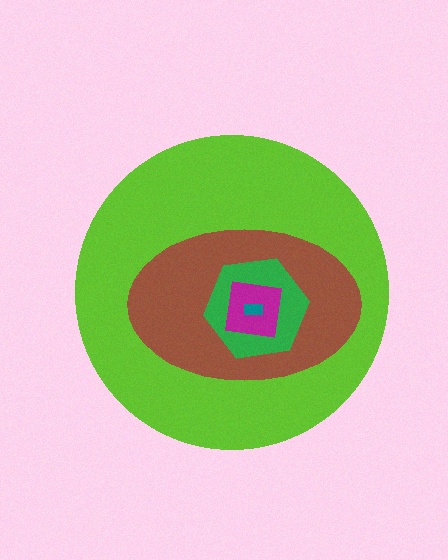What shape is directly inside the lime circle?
The brown ellipse.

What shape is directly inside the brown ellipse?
The green hexagon.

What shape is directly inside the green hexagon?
The magenta square.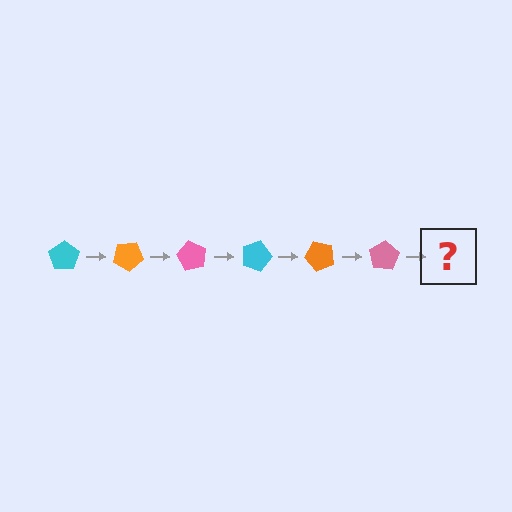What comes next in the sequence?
The next element should be a cyan pentagon, rotated 180 degrees from the start.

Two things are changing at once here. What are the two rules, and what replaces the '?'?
The two rules are that it rotates 30 degrees each step and the color cycles through cyan, orange, and pink. The '?' should be a cyan pentagon, rotated 180 degrees from the start.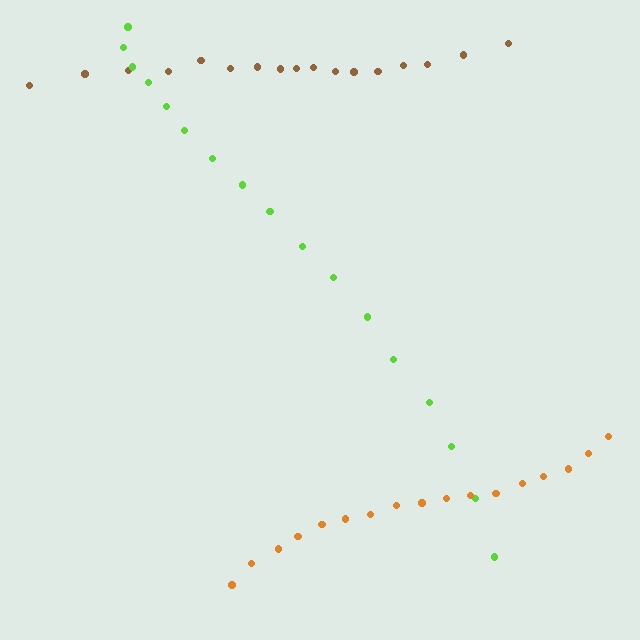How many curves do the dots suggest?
There are 3 distinct paths.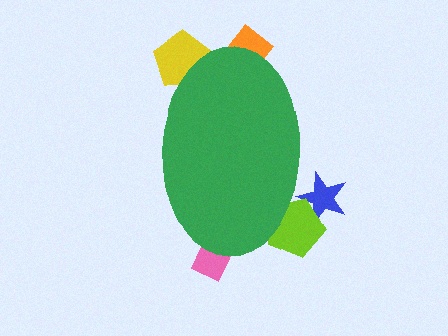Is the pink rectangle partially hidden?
Yes, the pink rectangle is partially hidden behind the green ellipse.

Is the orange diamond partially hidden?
Yes, the orange diamond is partially hidden behind the green ellipse.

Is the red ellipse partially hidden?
Yes, the red ellipse is partially hidden behind the green ellipse.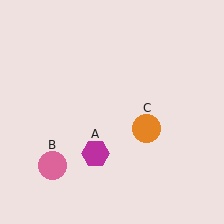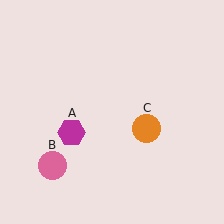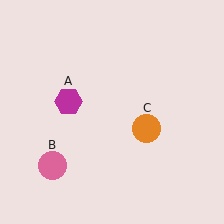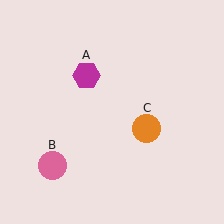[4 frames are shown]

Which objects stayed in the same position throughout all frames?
Pink circle (object B) and orange circle (object C) remained stationary.